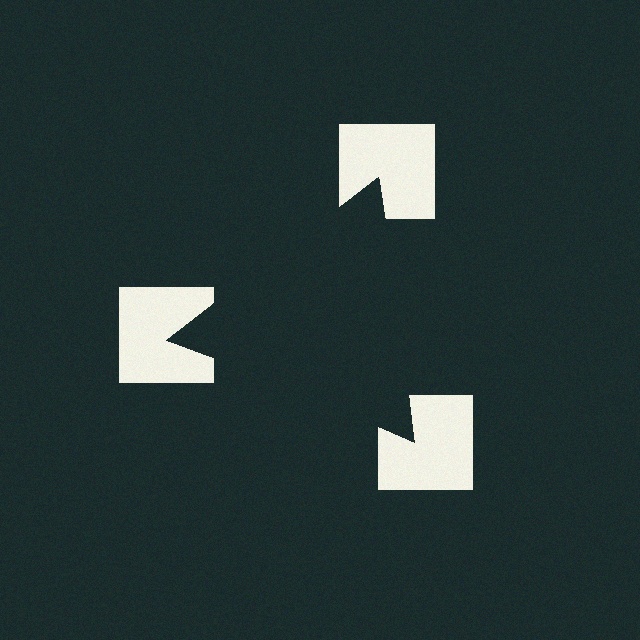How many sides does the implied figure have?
3 sides.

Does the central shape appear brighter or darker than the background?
It typically appears slightly darker than the background, even though no actual brightness change is drawn.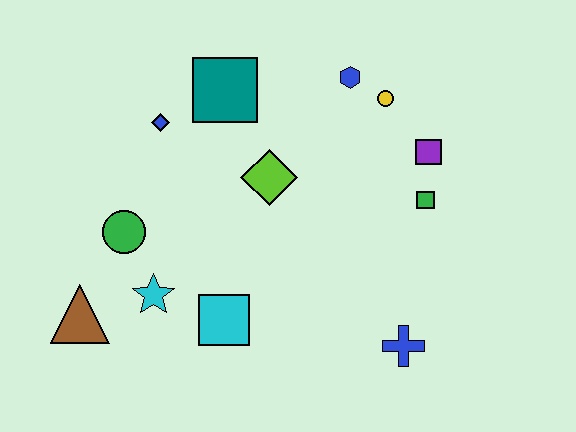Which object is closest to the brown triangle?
The cyan star is closest to the brown triangle.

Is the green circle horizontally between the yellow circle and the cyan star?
No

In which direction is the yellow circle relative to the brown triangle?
The yellow circle is to the right of the brown triangle.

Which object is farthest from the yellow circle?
The brown triangle is farthest from the yellow circle.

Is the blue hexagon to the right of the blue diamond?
Yes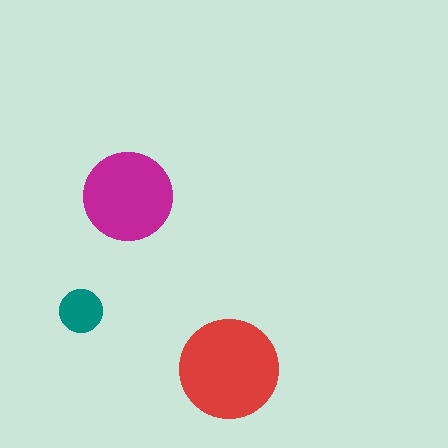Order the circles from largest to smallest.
the red one, the magenta one, the teal one.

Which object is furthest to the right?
The red circle is rightmost.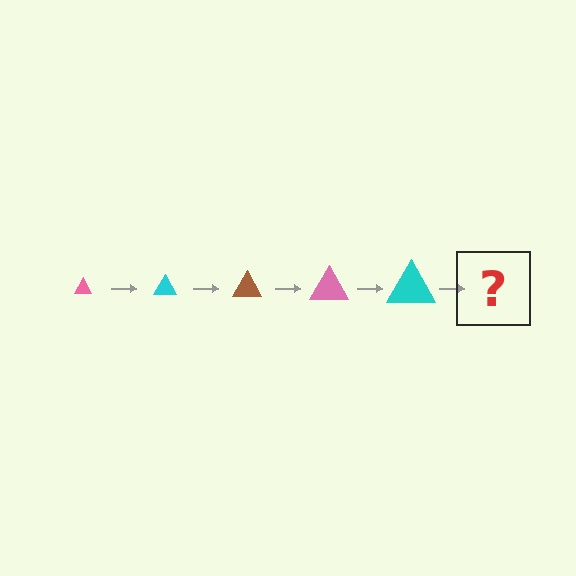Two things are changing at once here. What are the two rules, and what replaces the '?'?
The two rules are that the triangle grows larger each step and the color cycles through pink, cyan, and brown. The '?' should be a brown triangle, larger than the previous one.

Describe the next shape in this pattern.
It should be a brown triangle, larger than the previous one.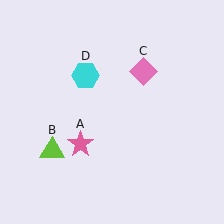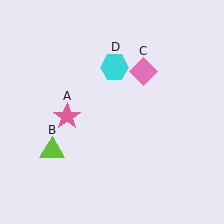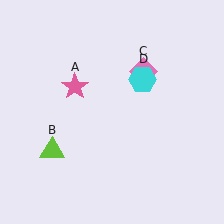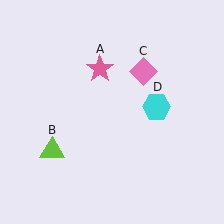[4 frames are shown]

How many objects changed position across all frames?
2 objects changed position: pink star (object A), cyan hexagon (object D).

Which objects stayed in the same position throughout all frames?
Lime triangle (object B) and pink diamond (object C) remained stationary.